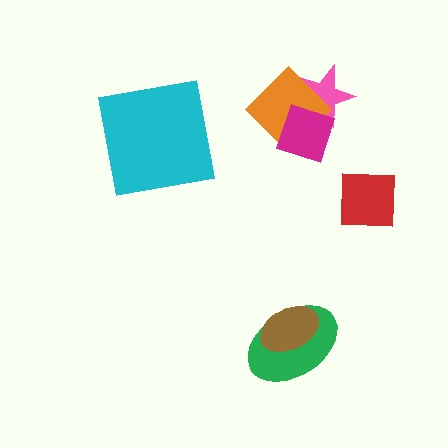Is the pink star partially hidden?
Yes, it is partially covered by another shape.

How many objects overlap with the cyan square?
0 objects overlap with the cyan square.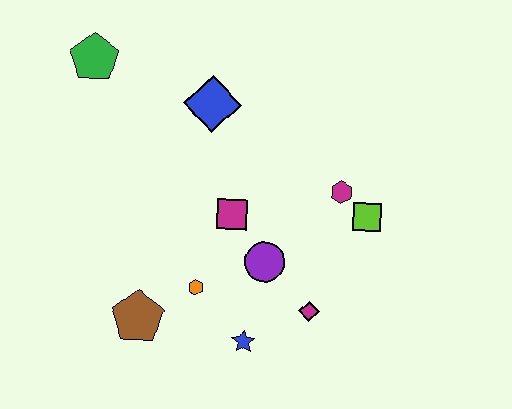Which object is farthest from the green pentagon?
The magenta diamond is farthest from the green pentagon.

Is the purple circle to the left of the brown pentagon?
No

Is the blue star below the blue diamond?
Yes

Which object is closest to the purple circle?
The magenta square is closest to the purple circle.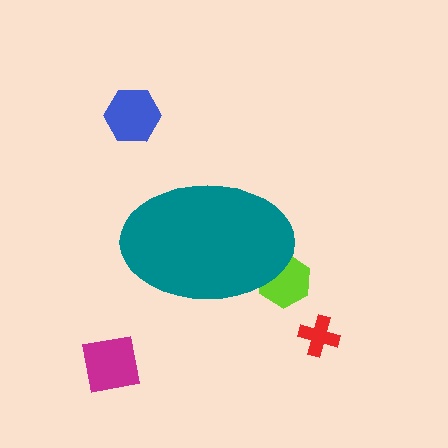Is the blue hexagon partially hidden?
No, the blue hexagon is fully visible.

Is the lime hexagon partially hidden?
Yes, the lime hexagon is partially hidden behind the teal ellipse.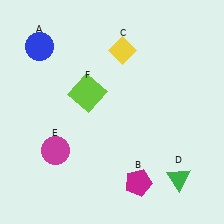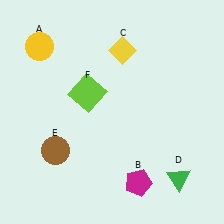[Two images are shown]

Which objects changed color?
A changed from blue to yellow. E changed from magenta to brown.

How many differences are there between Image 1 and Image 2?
There are 2 differences between the two images.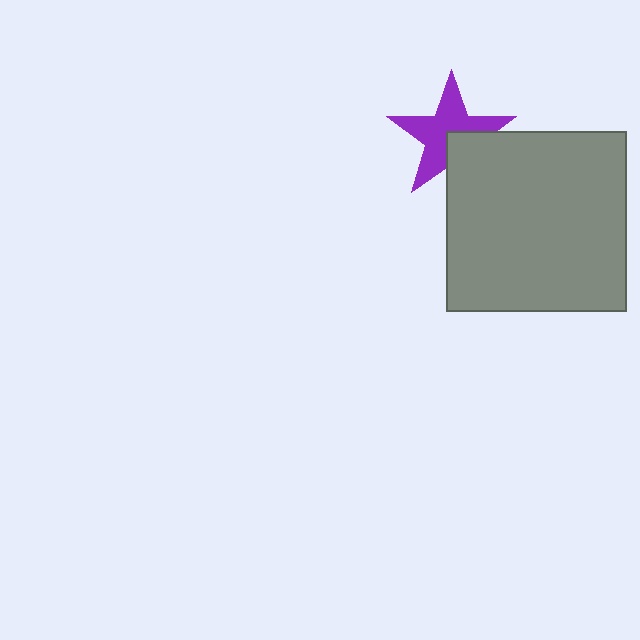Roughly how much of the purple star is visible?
Most of it is visible (roughly 69%).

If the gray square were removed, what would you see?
You would see the complete purple star.